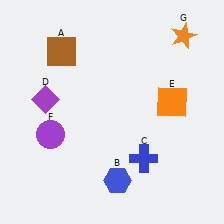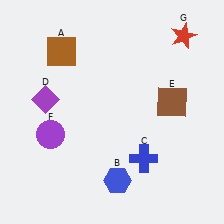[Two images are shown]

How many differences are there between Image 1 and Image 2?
There are 2 differences between the two images.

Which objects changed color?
E changed from orange to brown. G changed from orange to red.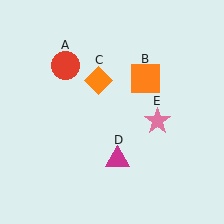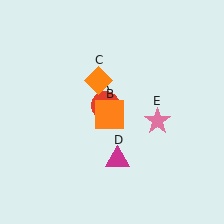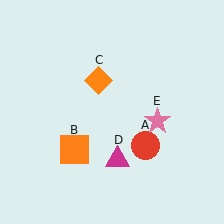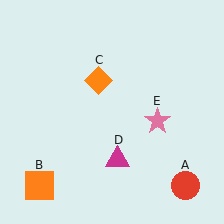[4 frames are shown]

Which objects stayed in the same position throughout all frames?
Orange diamond (object C) and magenta triangle (object D) and pink star (object E) remained stationary.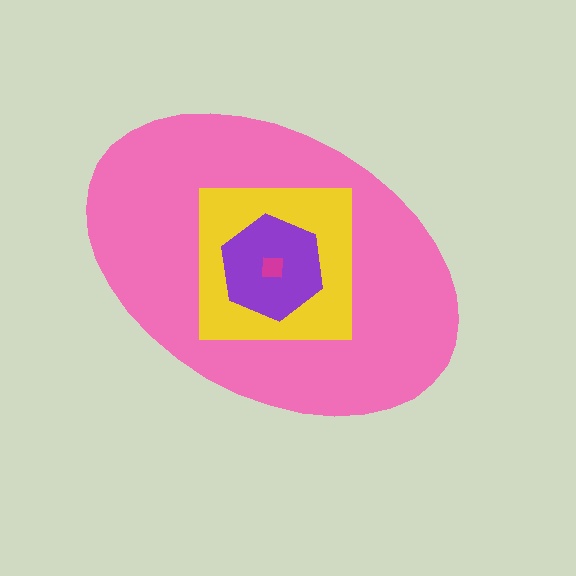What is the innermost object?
The magenta square.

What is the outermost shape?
The pink ellipse.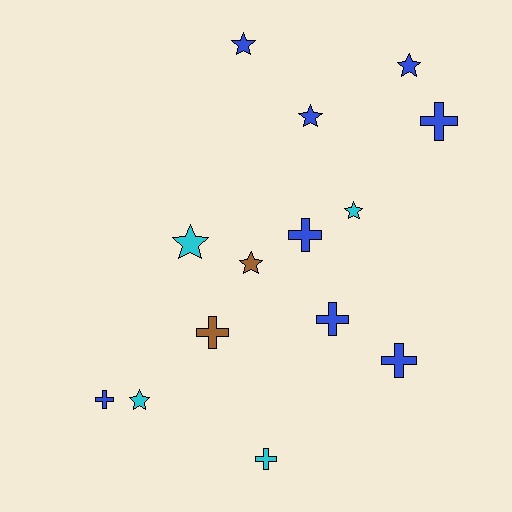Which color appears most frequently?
Blue, with 8 objects.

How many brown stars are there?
There is 1 brown star.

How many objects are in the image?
There are 14 objects.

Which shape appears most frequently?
Cross, with 7 objects.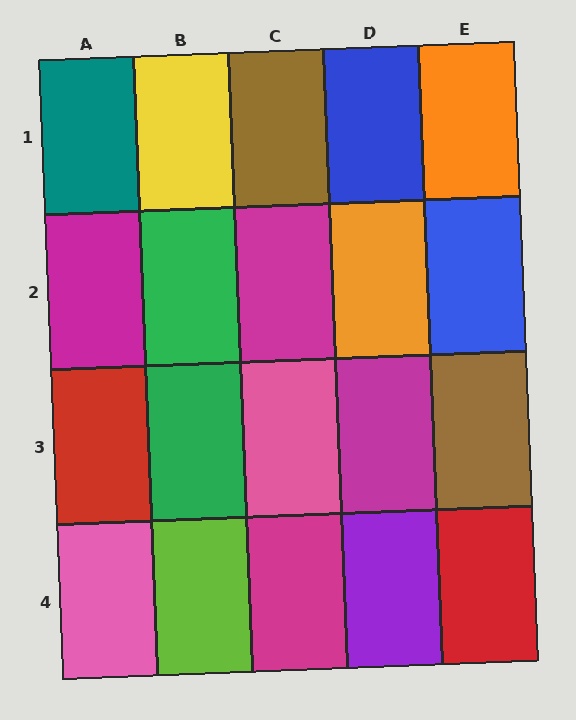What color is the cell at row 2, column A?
Magenta.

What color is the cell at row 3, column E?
Brown.